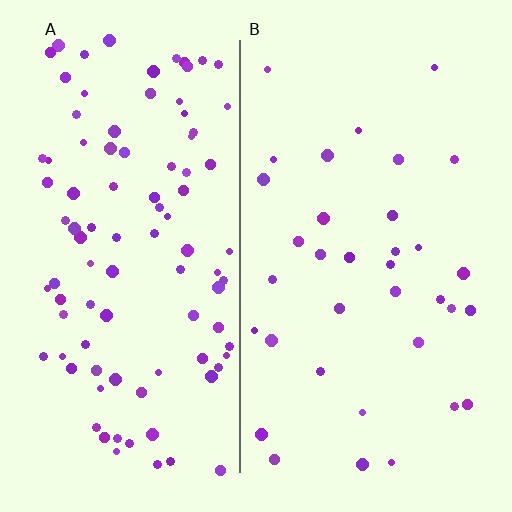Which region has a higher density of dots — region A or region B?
A (the left).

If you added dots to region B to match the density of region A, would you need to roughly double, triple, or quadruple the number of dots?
Approximately triple.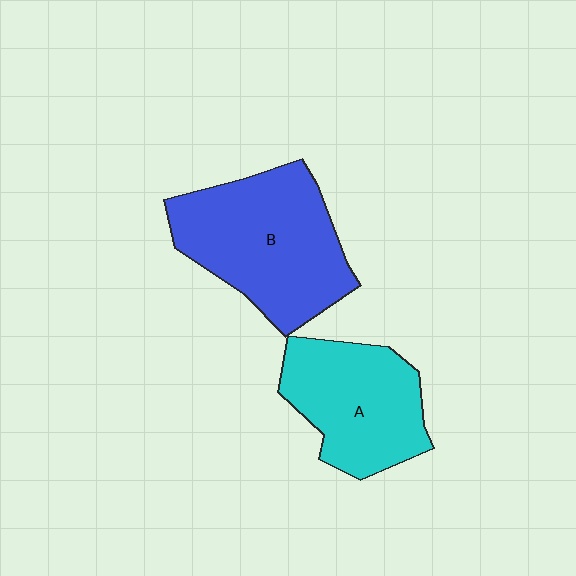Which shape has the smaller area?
Shape A (cyan).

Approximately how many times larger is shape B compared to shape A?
Approximately 1.3 times.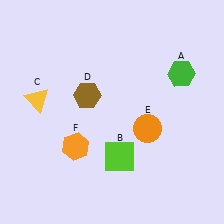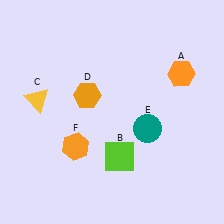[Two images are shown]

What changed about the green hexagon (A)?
In Image 1, A is green. In Image 2, it changed to orange.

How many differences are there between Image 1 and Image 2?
There are 3 differences between the two images.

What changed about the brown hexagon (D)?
In Image 1, D is brown. In Image 2, it changed to orange.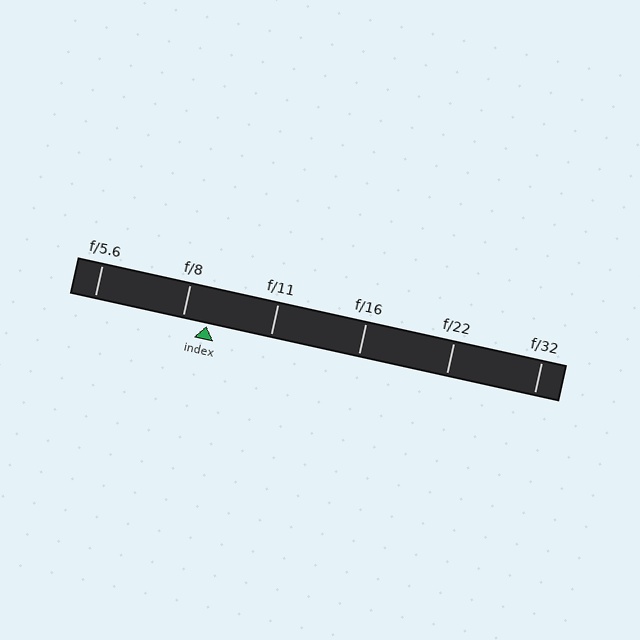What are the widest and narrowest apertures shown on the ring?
The widest aperture shown is f/5.6 and the narrowest is f/32.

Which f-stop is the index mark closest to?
The index mark is closest to f/8.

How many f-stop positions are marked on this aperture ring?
There are 6 f-stop positions marked.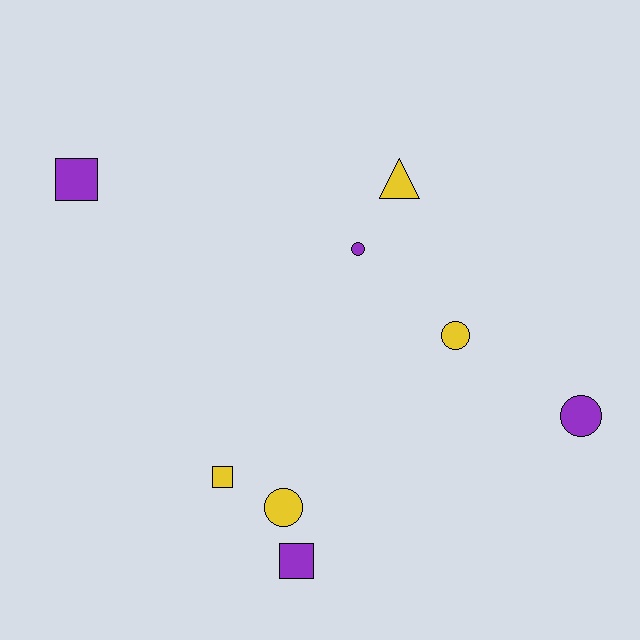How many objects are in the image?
There are 8 objects.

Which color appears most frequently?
Yellow, with 4 objects.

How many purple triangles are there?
There are no purple triangles.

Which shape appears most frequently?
Circle, with 4 objects.